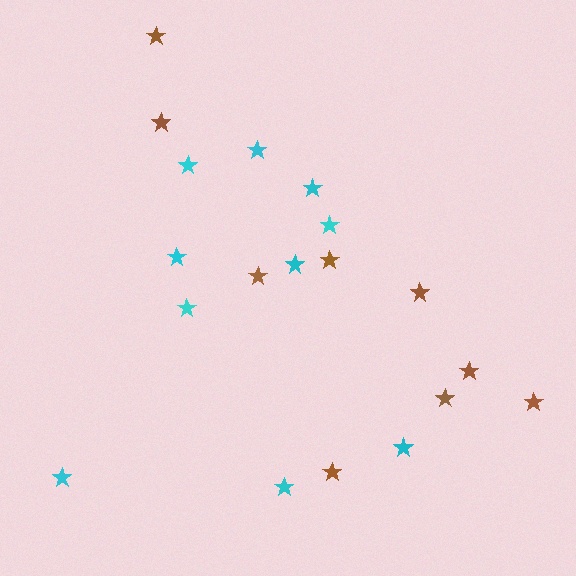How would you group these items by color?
There are 2 groups: one group of cyan stars (10) and one group of brown stars (9).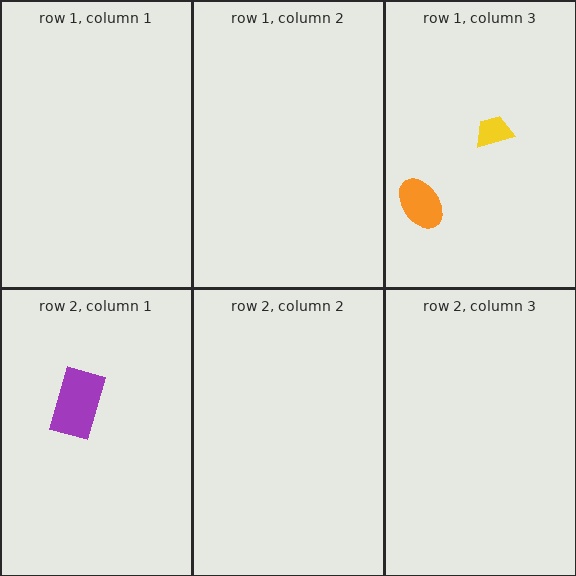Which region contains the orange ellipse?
The row 1, column 3 region.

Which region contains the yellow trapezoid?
The row 1, column 3 region.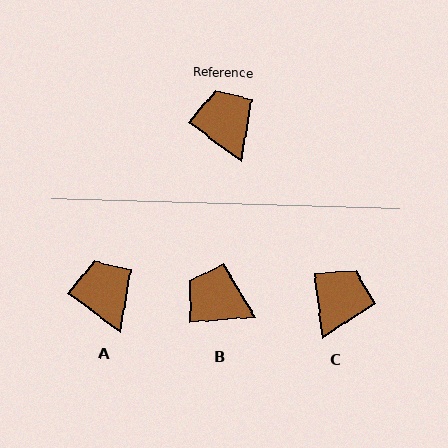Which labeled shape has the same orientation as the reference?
A.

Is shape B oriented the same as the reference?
No, it is off by about 42 degrees.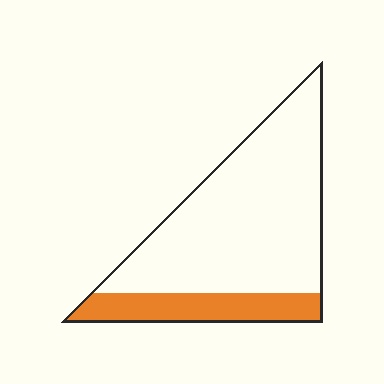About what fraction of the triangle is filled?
About one fifth (1/5).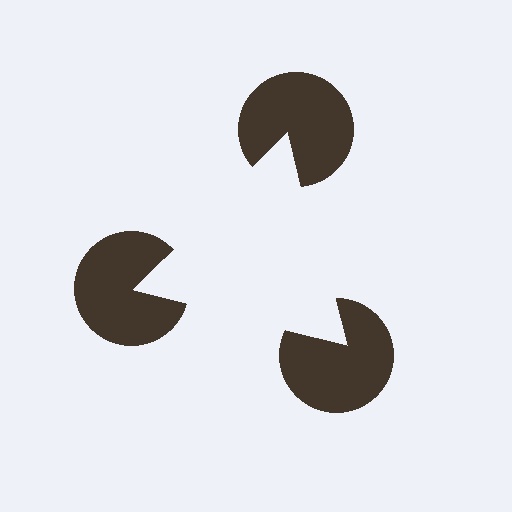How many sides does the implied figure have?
3 sides.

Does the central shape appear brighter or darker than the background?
It typically appears slightly brighter than the background, even though no actual brightness change is drawn.